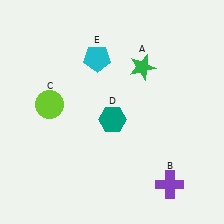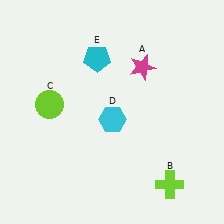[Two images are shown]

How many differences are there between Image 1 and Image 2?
There are 3 differences between the two images.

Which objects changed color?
A changed from green to magenta. B changed from purple to lime. D changed from teal to cyan.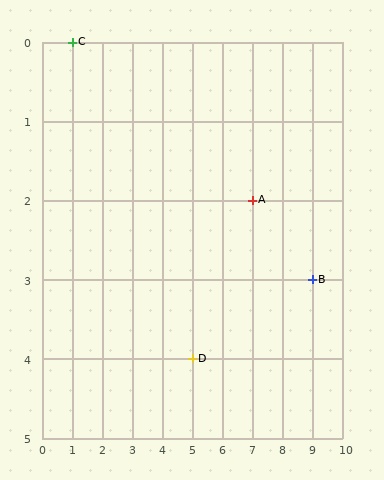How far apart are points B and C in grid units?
Points B and C are 8 columns and 3 rows apart (about 8.5 grid units diagonally).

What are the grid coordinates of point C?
Point C is at grid coordinates (1, 0).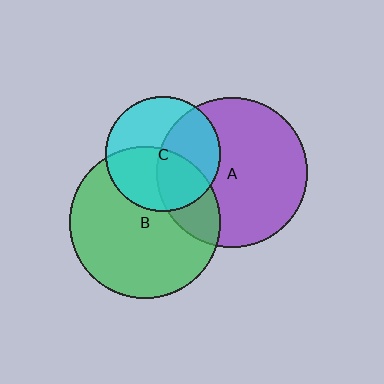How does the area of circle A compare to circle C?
Approximately 1.7 times.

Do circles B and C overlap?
Yes.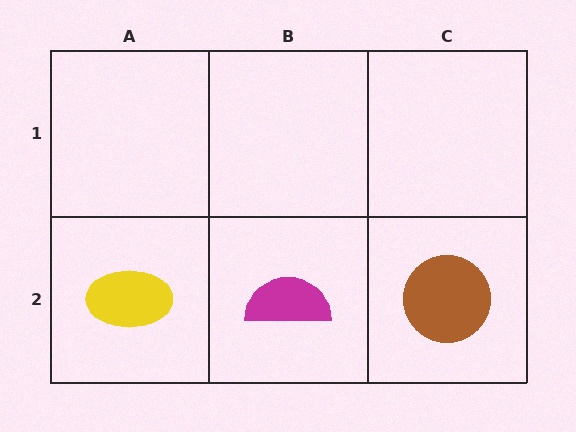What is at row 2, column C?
A brown circle.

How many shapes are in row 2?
3 shapes.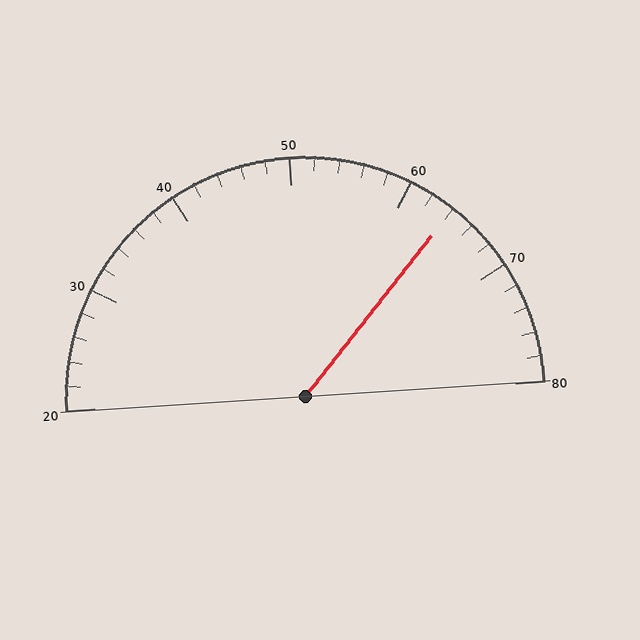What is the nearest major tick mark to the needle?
The nearest major tick mark is 60.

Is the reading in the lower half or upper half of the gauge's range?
The reading is in the upper half of the range (20 to 80).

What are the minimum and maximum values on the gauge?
The gauge ranges from 20 to 80.